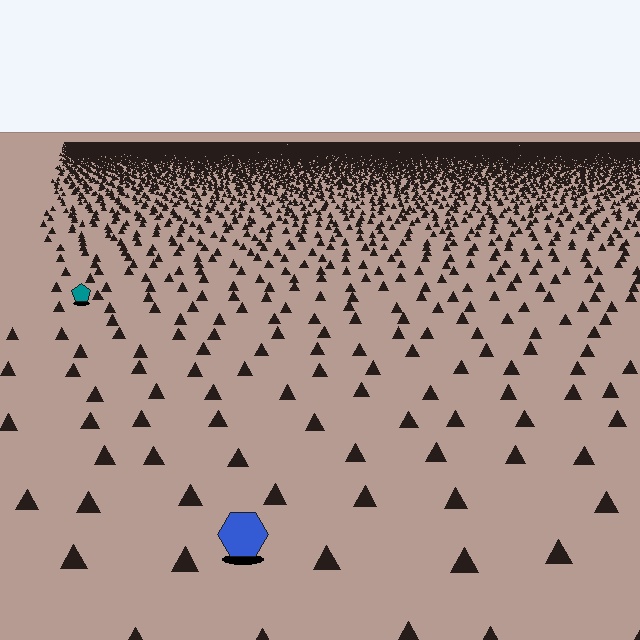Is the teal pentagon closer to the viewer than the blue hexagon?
No. The blue hexagon is closer — you can tell from the texture gradient: the ground texture is coarser near it.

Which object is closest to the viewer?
The blue hexagon is closest. The texture marks near it are larger and more spread out.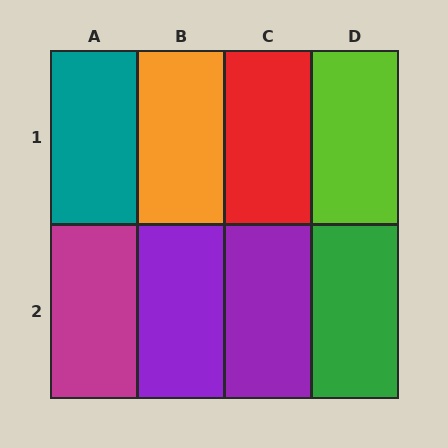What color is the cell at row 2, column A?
Magenta.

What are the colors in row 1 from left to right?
Teal, orange, red, lime.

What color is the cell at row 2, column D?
Green.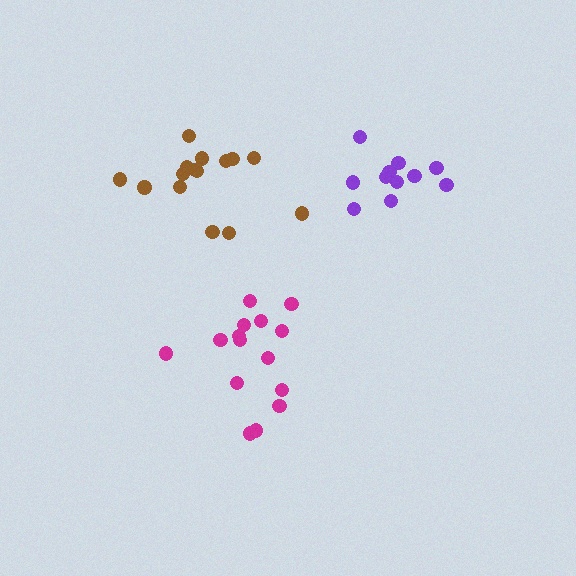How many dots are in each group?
Group 1: 11 dots, Group 2: 15 dots, Group 3: 15 dots (41 total).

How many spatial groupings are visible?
There are 3 spatial groupings.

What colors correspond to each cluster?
The clusters are colored: purple, magenta, brown.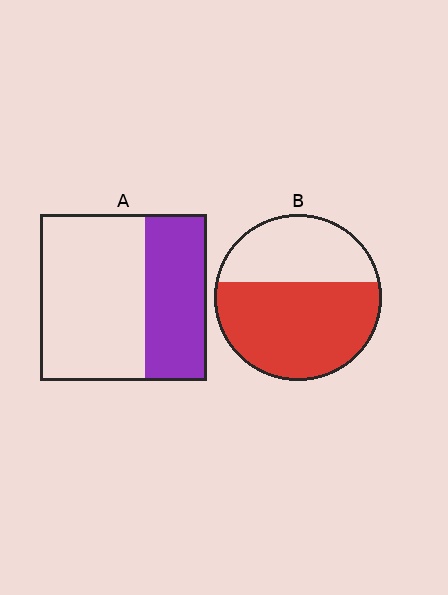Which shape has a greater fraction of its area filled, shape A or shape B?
Shape B.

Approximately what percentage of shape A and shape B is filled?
A is approximately 35% and B is approximately 60%.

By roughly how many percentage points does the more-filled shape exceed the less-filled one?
By roughly 25 percentage points (B over A).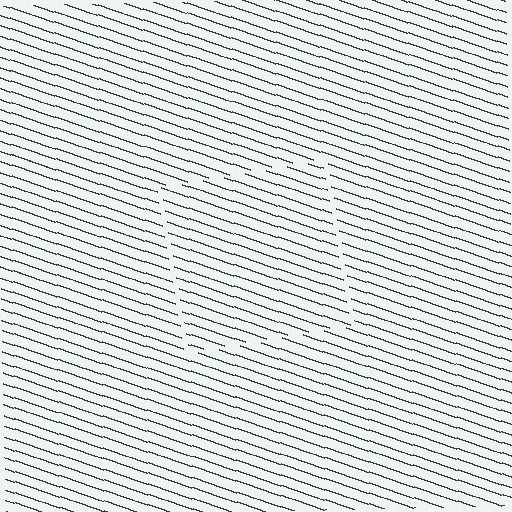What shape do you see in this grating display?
An illusory square. The interior of the shape contains the same grating, shifted by half a period — the contour is defined by the phase discontinuity where line-ends from the inner and outer gratings abut.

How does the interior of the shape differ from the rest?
The interior of the shape contains the same grating, shifted by half a period — the contour is defined by the phase discontinuity where line-ends from the inner and outer gratings abut.